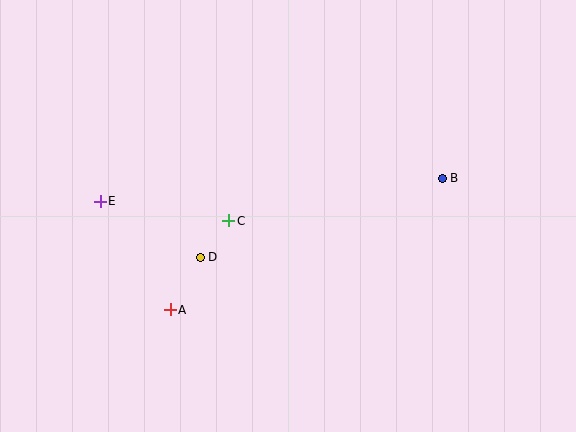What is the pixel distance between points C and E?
The distance between C and E is 130 pixels.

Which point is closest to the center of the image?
Point C at (229, 221) is closest to the center.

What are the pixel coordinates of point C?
Point C is at (229, 221).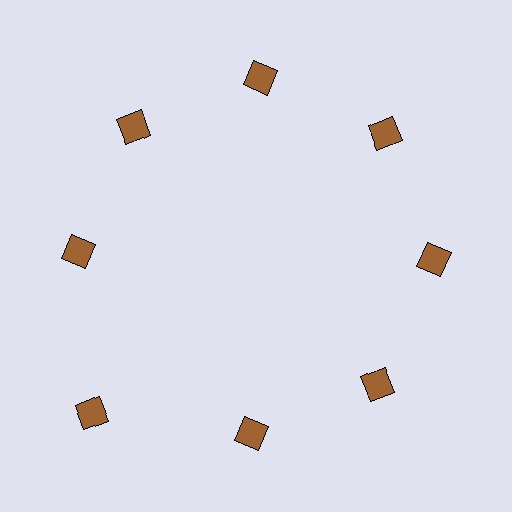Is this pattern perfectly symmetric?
No. The 8 brown diamonds are arranged in a ring, but one element near the 8 o'clock position is pushed outward from the center, breaking the 8-fold rotational symmetry.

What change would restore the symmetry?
The symmetry would be restored by moving it inward, back onto the ring so that all 8 diamonds sit at equal angles and equal distance from the center.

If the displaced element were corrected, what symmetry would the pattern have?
It would have 8-fold rotational symmetry — the pattern would map onto itself every 45 degrees.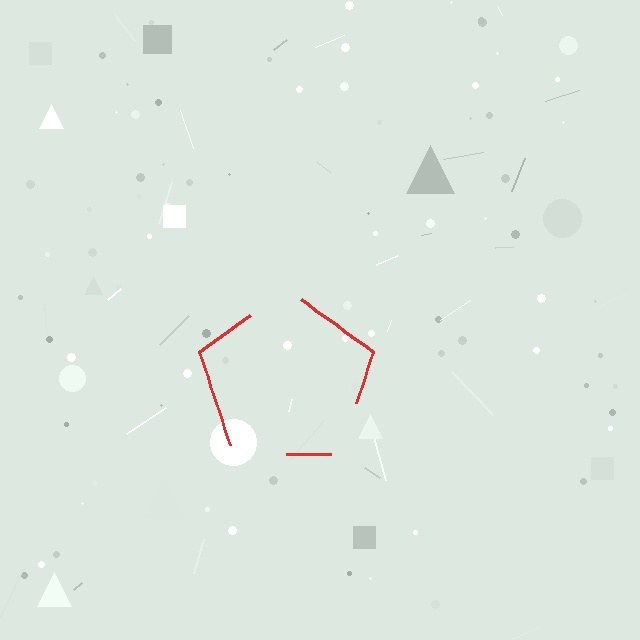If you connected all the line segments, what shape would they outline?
They would outline a pentagon.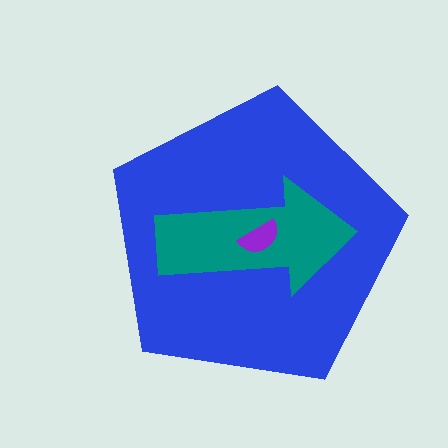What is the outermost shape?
The blue pentagon.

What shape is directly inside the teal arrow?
The purple semicircle.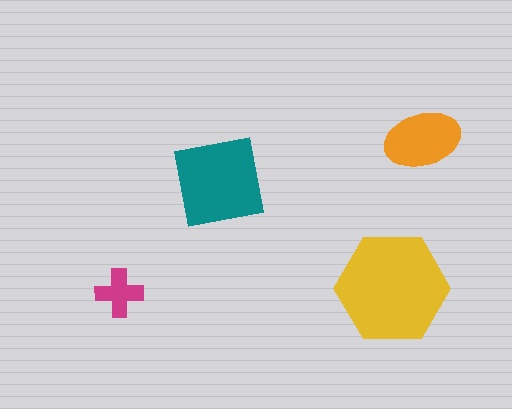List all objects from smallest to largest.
The magenta cross, the orange ellipse, the teal square, the yellow hexagon.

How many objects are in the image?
There are 4 objects in the image.